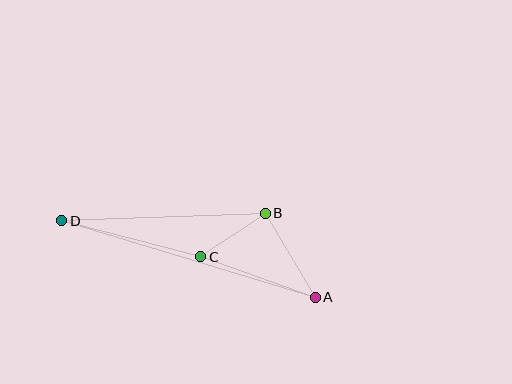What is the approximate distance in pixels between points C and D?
The distance between C and D is approximately 143 pixels.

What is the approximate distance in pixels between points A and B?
The distance between A and B is approximately 98 pixels.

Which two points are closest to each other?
Points B and C are closest to each other.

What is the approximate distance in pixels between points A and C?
The distance between A and C is approximately 121 pixels.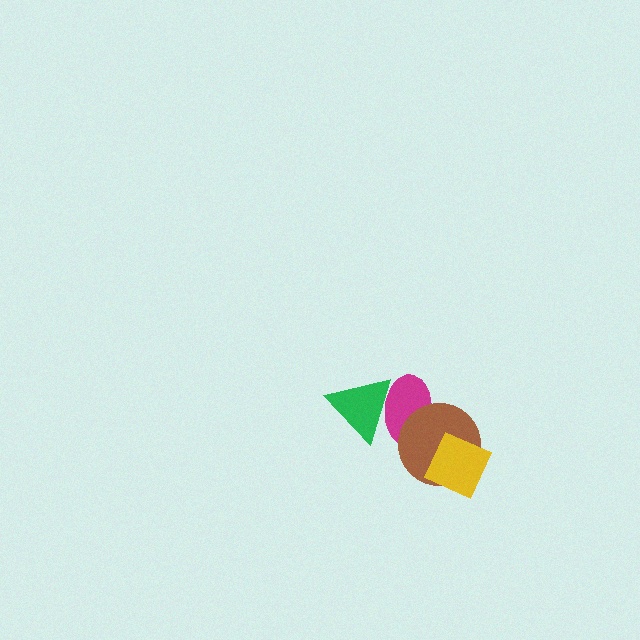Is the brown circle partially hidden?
Yes, it is partially covered by another shape.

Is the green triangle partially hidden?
No, no other shape covers it.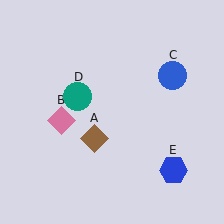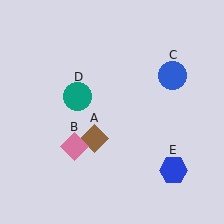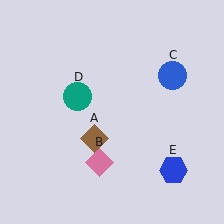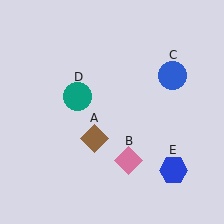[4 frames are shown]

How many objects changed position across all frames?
1 object changed position: pink diamond (object B).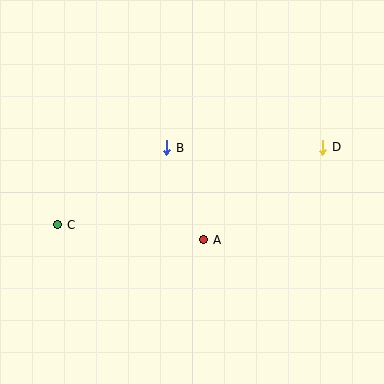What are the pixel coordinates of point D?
Point D is at (323, 147).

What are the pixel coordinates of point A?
Point A is at (204, 240).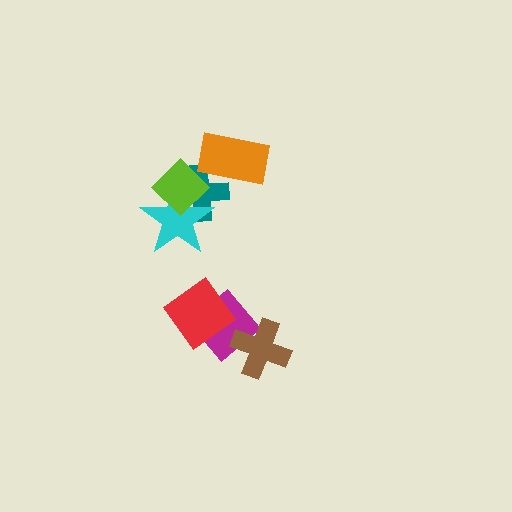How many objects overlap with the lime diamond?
2 objects overlap with the lime diamond.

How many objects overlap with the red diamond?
1 object overlaps with the red diamond.